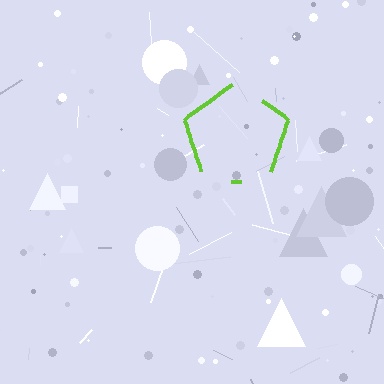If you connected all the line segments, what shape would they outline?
They would outline a pentagon.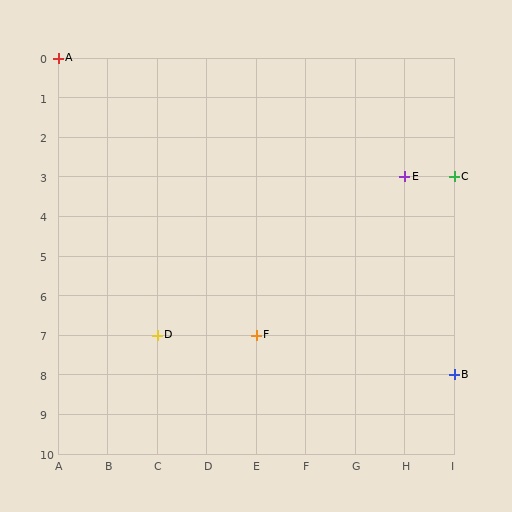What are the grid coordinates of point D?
Point D is at grid coordinates (C, 7).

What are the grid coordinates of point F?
Point F is at grid coordinates (E, 7).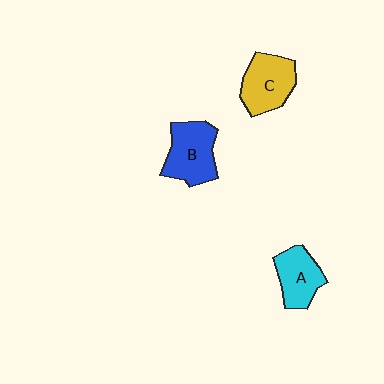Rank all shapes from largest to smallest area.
From largest to smallest: B (blue), C (yellow), A (cyan).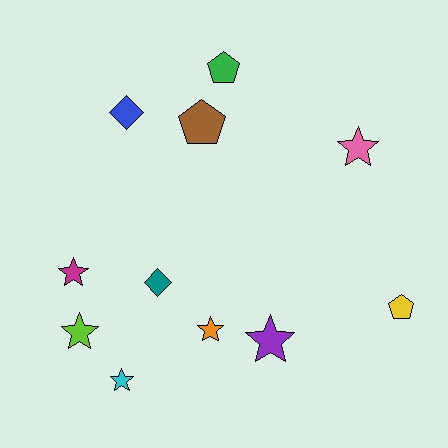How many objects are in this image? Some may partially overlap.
There are 11 objects.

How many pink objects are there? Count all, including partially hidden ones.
There is 1 pink object.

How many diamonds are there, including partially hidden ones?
There are 2 diamonds.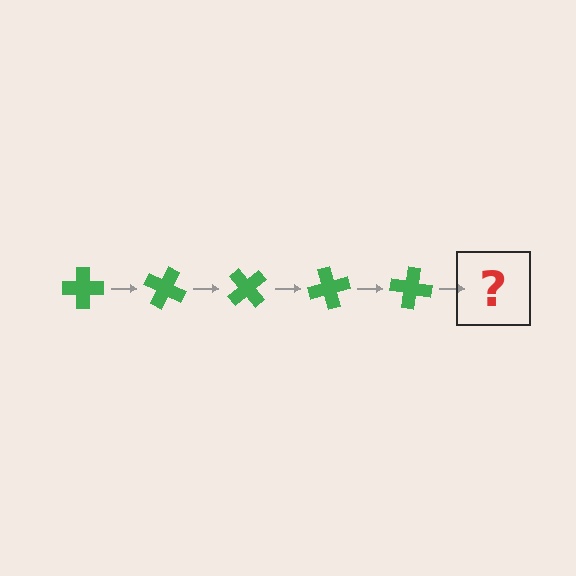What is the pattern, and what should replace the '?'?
The pattern is that the cross rotates 25 degrees each step. The '?' should be a green cross rotated 125 degrees.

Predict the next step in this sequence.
The next step is a green cross rotated 125 degrees.